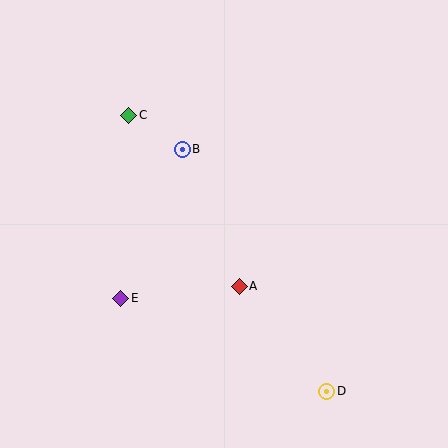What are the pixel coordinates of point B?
Point B is at (182, 149).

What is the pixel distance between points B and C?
The distance between B and C is 63 pixels.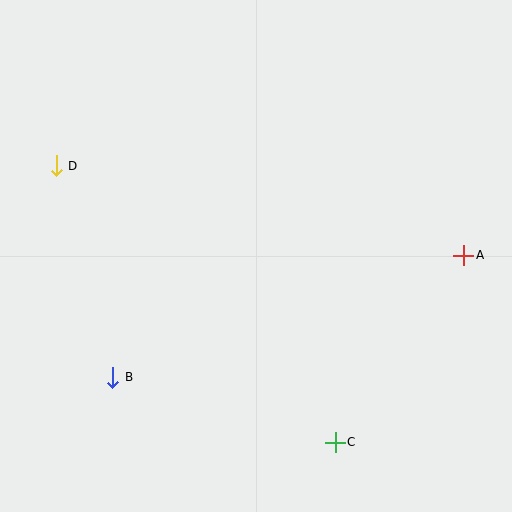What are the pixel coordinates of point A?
Point A is at (464, 255).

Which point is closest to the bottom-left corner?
Point B is closest to the bottom-left corner.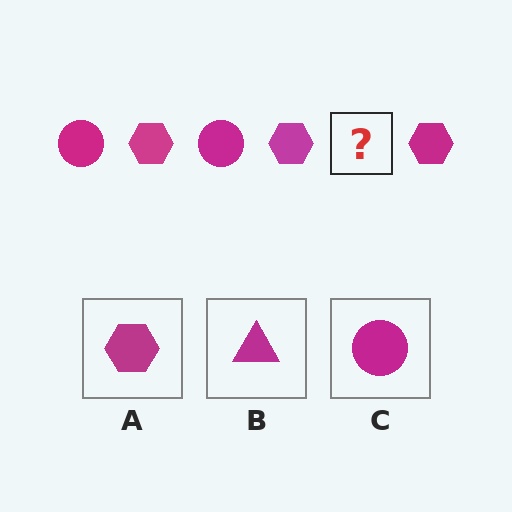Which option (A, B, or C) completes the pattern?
C.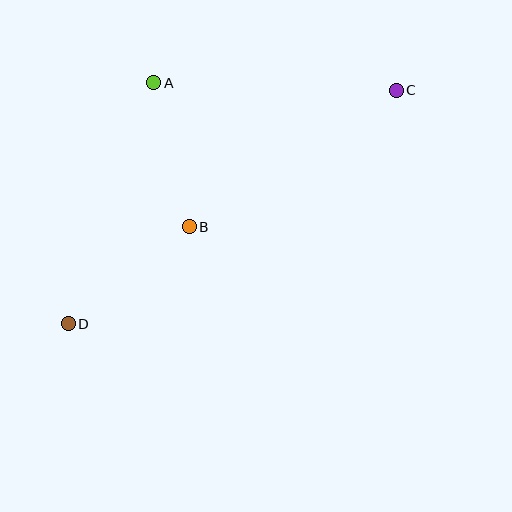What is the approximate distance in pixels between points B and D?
The distance between B and D is approximately 155 pixels.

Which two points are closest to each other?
Points A and B are closest to each other.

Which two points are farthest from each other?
Points C and D are farthest from each other.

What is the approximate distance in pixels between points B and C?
The distance between B and C is approximately 248 pixels.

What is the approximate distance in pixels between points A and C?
The distance between A and C is approximately 242 pixels.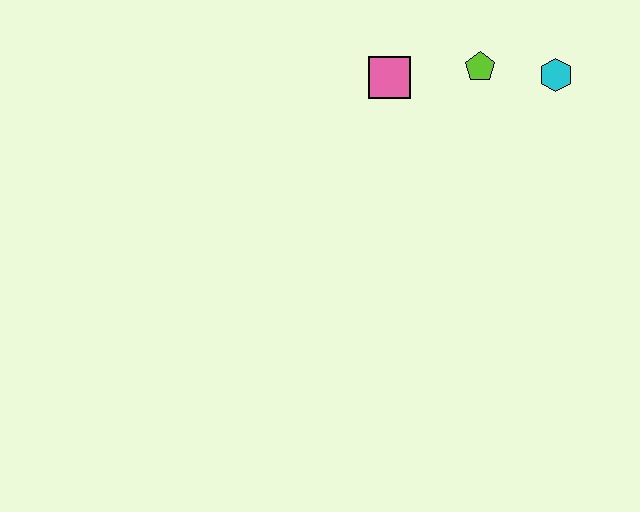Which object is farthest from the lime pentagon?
The pink square is farthest from the lime pentagon.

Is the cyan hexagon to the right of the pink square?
Yes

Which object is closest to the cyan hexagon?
The lime pentagon is closest to the cyan hexagon.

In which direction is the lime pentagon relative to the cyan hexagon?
The lime pentagon is to the left of the cyan hexagon.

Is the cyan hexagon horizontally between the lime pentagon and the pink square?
No